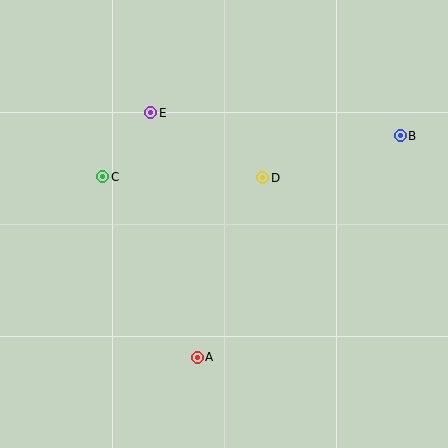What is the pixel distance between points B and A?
The distance between B and A is 301 pixels.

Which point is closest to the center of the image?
Point D at (263, 178) is closest to the center.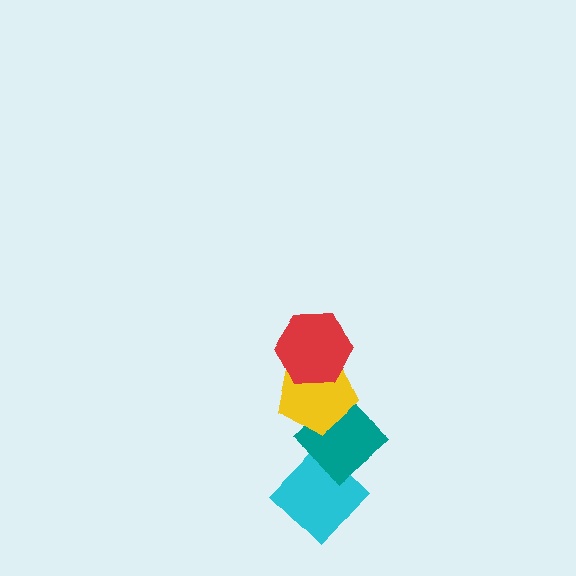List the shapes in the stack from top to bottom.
From top to bottom: the red hexagon, the yellow pentagon, the teal diamond, the cyan diamond.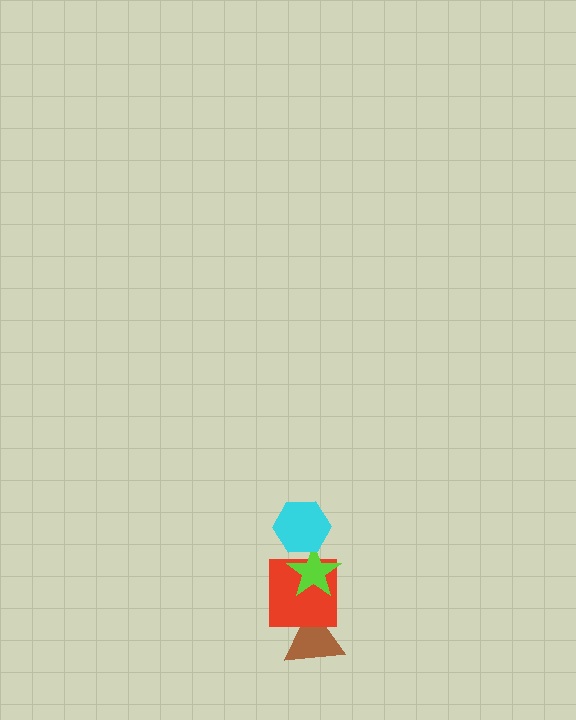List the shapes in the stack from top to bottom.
From top to bottom: the cyan hexagon, the lime star, the red square, the brown triangle.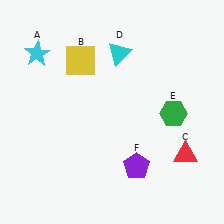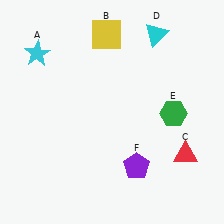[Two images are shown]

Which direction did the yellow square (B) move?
The yellow square (B) moved up.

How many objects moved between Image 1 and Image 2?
2 objects moved between the two images.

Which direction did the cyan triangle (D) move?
The cyan triangle (D) moved right.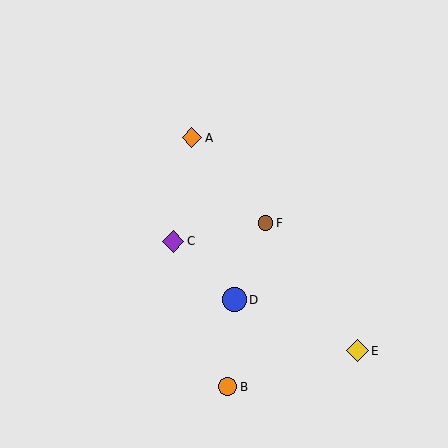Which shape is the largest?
The blue circle (labeled D) is the largest.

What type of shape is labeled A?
Shape A is an orange diamond.